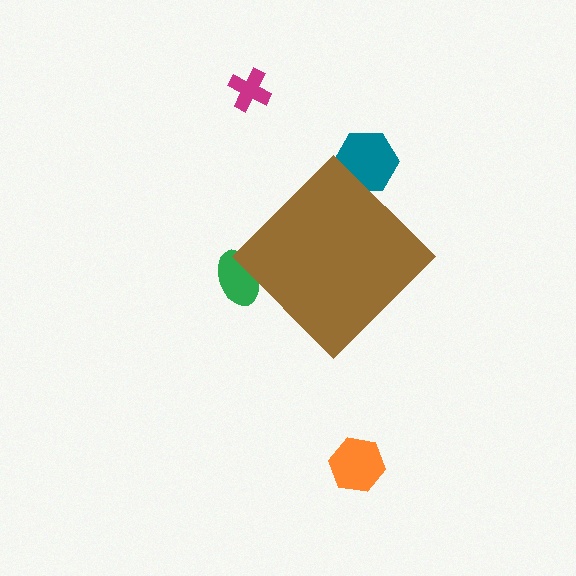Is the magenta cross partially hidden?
No, the magenta cross is fully visible.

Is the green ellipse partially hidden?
Yes, the green ellipse is partially hidden behind the brown diamond.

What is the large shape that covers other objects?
A brown diamond.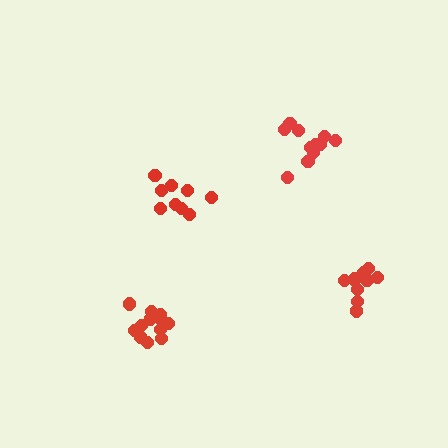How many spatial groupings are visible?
There are 4 spatial groupings.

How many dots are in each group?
Group 1: 11 dots, Group 2: 9 dots, Group 3: 12 dots, Group 4: 11 dots (43 total).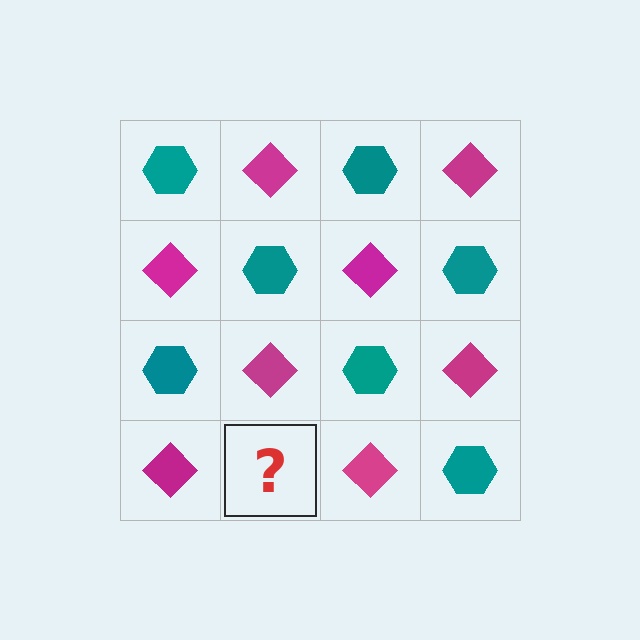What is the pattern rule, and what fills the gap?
The rule is that it alternates teal hexagon and magenta diamond in a checkerboard pattern. The gap should be filled with a teal hexagon.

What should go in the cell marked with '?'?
The missing cell should contain a teal hexagon.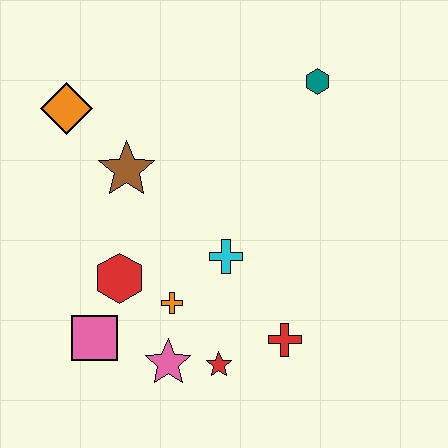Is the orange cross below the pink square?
No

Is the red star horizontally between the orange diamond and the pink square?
No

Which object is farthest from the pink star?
The teal hexagon is farthest from the pink star.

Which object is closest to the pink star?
The red star is closest to the pink star.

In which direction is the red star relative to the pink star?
The red star is to the right of the pink star.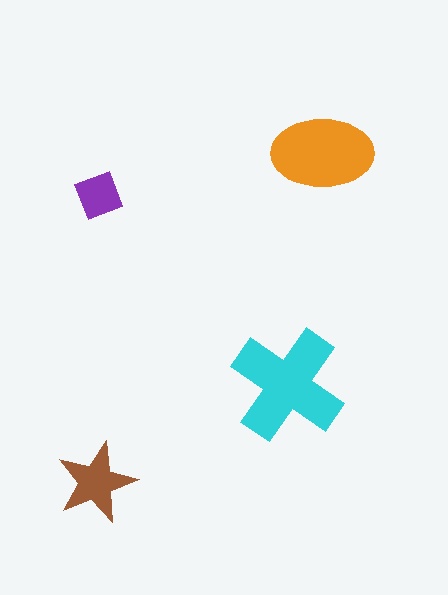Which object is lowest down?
The brown star is bottommost.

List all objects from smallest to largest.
The purple diamond, the brown star, the orange ellipse, the cyan cross.